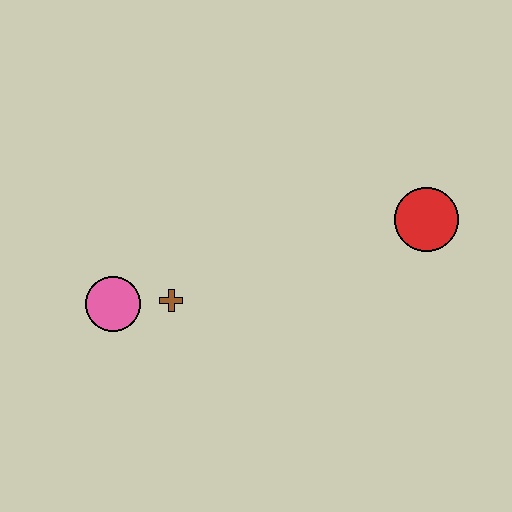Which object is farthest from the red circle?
The pink circle is farthest from the red circle.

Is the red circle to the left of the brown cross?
No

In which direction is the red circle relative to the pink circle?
The red circle is to the right of the pink circle.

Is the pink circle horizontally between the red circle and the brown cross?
No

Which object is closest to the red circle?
The brown cross is closest to the red circle.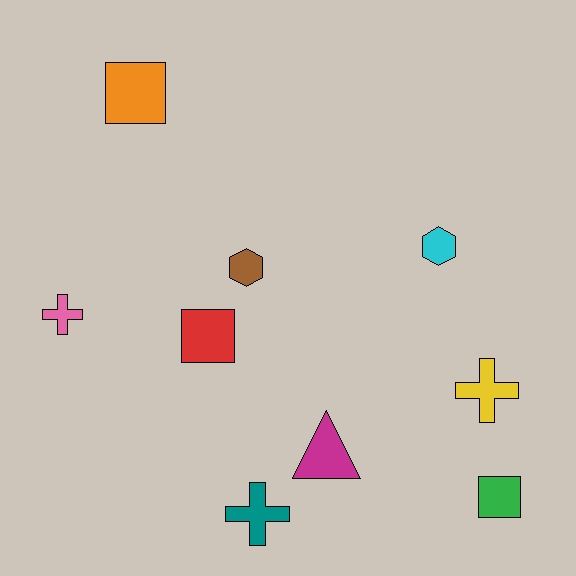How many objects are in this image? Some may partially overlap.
There are 9 objects.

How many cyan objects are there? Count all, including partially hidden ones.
There is 1 cyan object.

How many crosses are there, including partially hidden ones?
There are 3 crosses.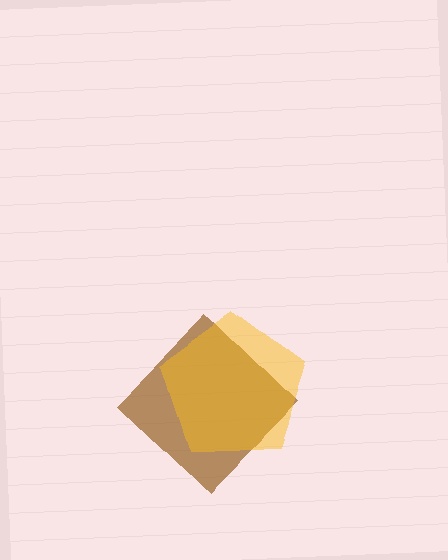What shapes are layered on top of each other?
The layered shapes are: a brown diamond, a yellow pentagon.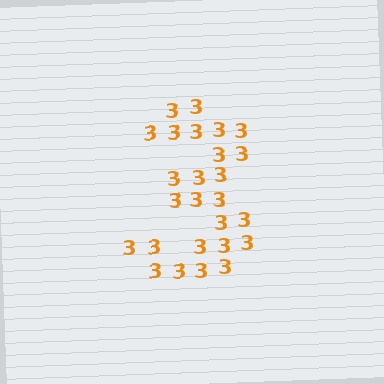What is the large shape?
The large shape is the digit 3.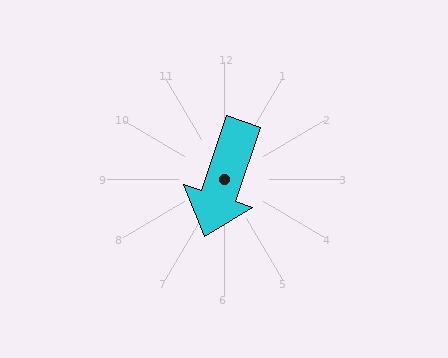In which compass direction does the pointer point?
South.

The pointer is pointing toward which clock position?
Roughly 7 o'clock.